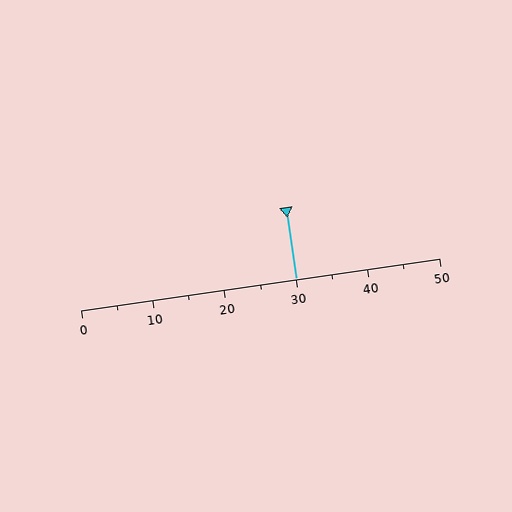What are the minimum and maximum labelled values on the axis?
The axis runs from 0 to 50.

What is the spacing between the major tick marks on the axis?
The major ticks are spaced 10 apart.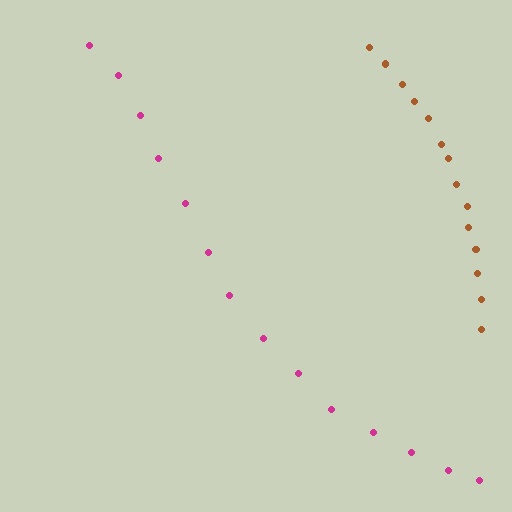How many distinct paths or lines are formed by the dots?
There are 2 distinct paths.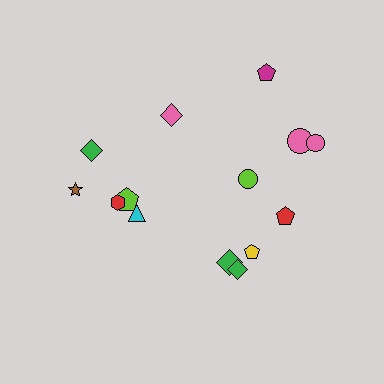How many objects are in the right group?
There are 8 objects.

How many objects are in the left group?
There are 6 objects.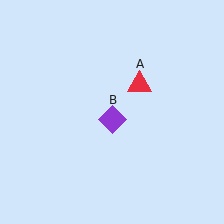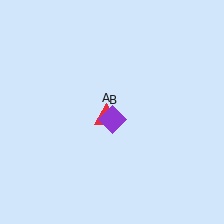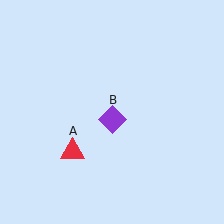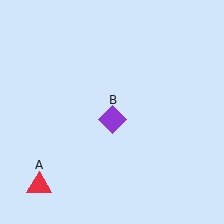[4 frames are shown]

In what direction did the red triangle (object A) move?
The red triangle (object A) moved down and to the left.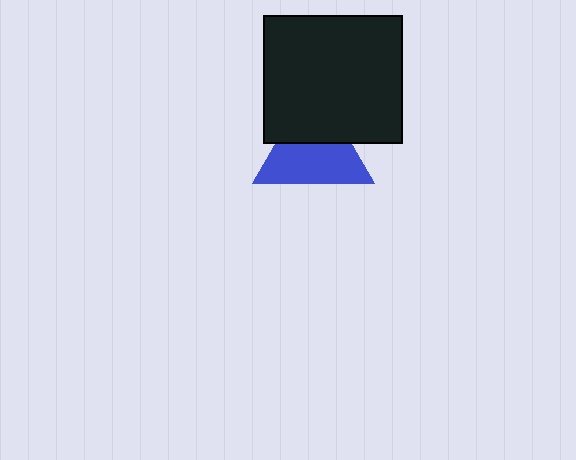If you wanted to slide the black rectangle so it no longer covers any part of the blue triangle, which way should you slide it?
Slide it up — that is the most direct way to separate the two shapes.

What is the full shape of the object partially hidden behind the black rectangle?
The partially hidden object is a blue triangle.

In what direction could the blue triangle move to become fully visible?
The blue triangle could move down. That would shift it out from behind the black rectangle entirely.